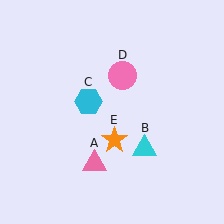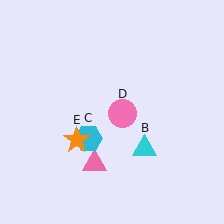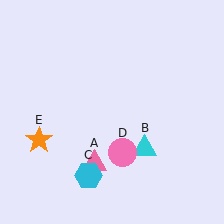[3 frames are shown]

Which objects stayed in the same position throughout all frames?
Pink triangle (object A) and cyan triangle (object B) remained stationary.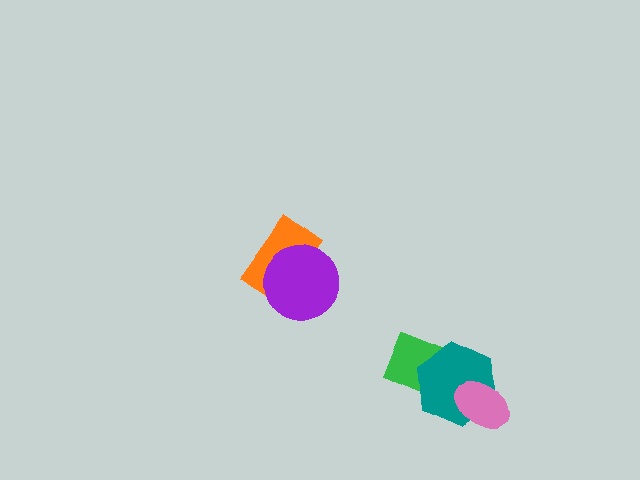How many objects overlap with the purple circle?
1 object overlaps with the purple circle.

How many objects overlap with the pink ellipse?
1 object overlaps with the pink ellipse.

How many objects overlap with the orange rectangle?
1 object overlaps with the orange rectangle.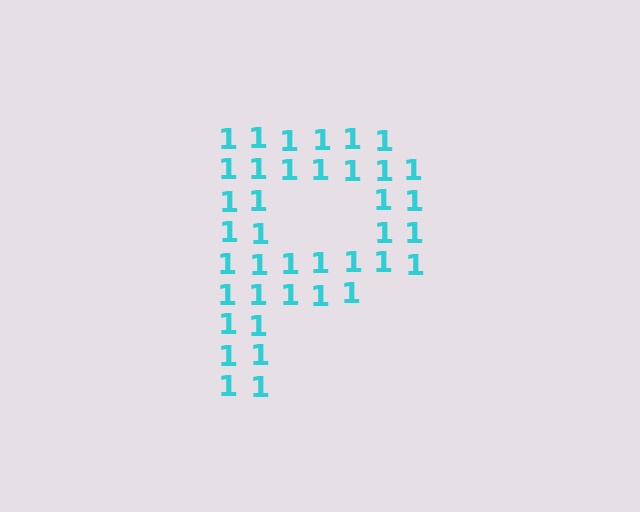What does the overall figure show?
The overall figure shows the letter P.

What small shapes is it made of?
It is made of small digit 1's.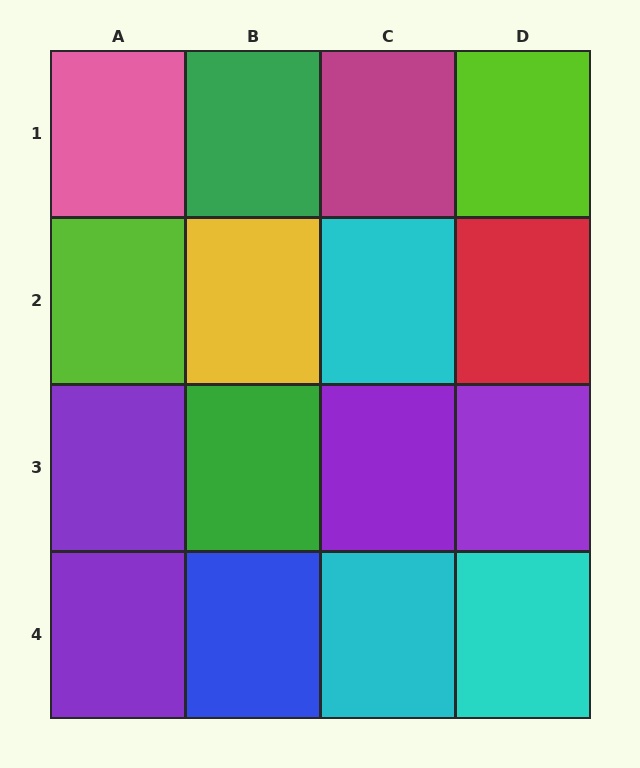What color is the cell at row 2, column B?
Yellow.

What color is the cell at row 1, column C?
Magenta.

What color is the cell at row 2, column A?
Lime.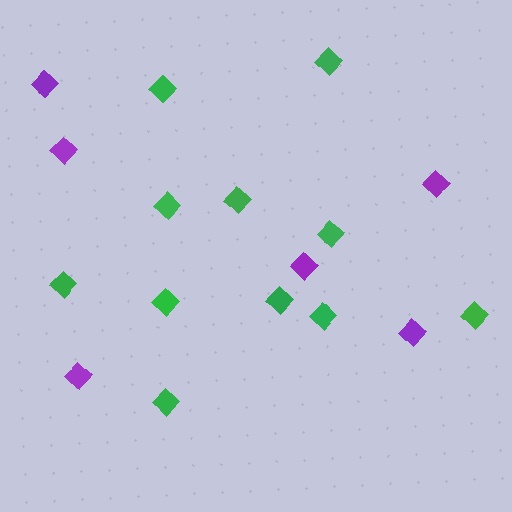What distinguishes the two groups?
There are 2 groups: one group of green diamonds (11) and one group of purple diamonds (6).